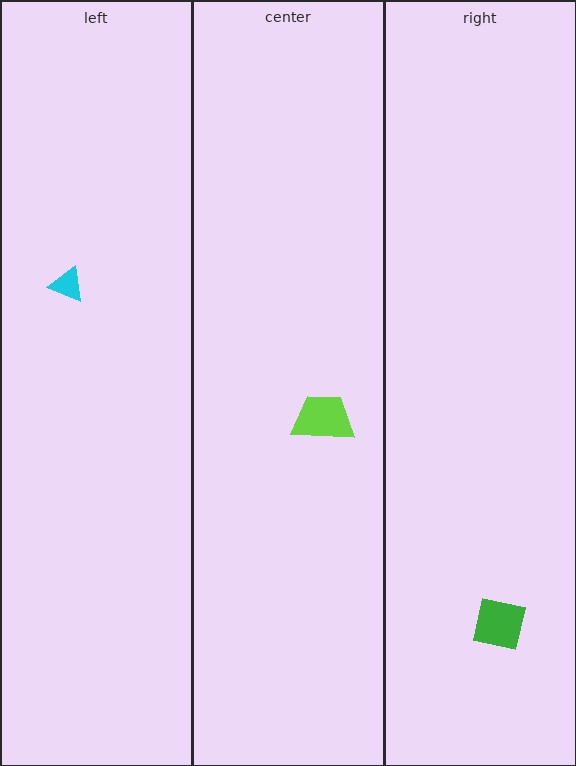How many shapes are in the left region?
1.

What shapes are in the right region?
The green square.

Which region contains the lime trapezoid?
The center region.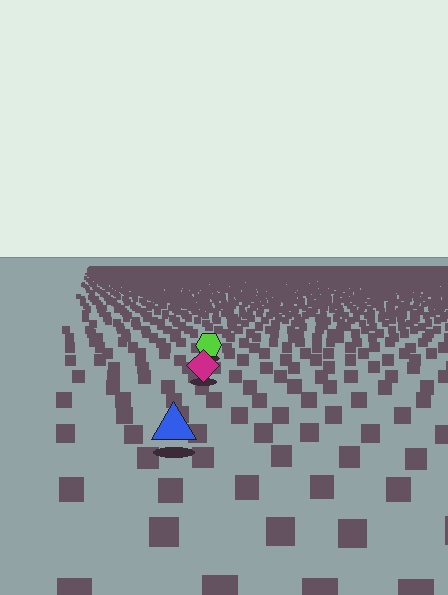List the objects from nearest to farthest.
From nearest to farthest: the blue triangle, the magenta diamond, the lime hexagon.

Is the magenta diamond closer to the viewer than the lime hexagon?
Yes. The magenta diamond is closer — you can tell from the texture gradient: the ground texture is coarser near it.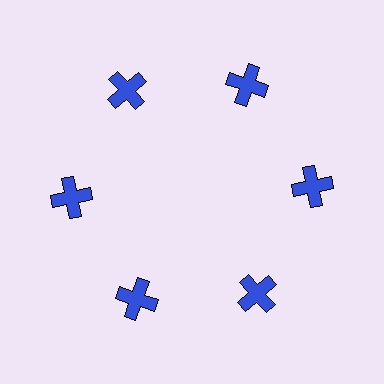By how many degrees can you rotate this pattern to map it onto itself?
The pattern maps onto itself every 60 degrees of rotation.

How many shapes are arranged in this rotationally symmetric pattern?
There are 6 shapes, arranged in 6 groups of 1.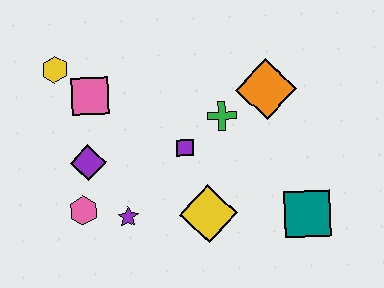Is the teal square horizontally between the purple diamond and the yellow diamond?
No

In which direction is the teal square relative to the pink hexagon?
The teal square is to the right of the pink hexagon.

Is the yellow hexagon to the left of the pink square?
Yes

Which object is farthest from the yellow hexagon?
The teal square is farthest from the yellow hexagon.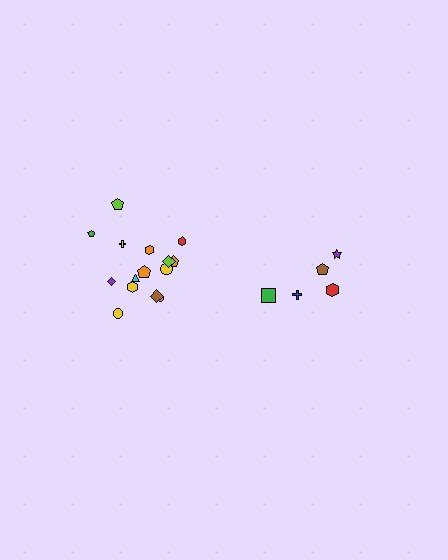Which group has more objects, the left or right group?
The left group.